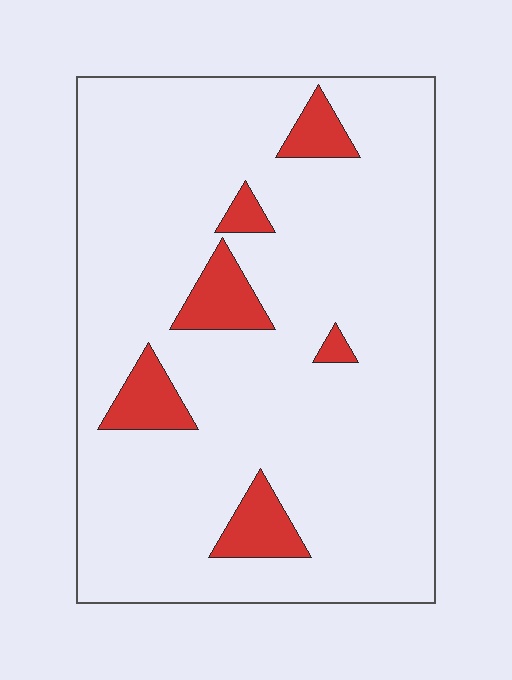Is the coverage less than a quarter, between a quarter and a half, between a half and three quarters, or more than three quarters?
Less than a quarter.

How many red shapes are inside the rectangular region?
6.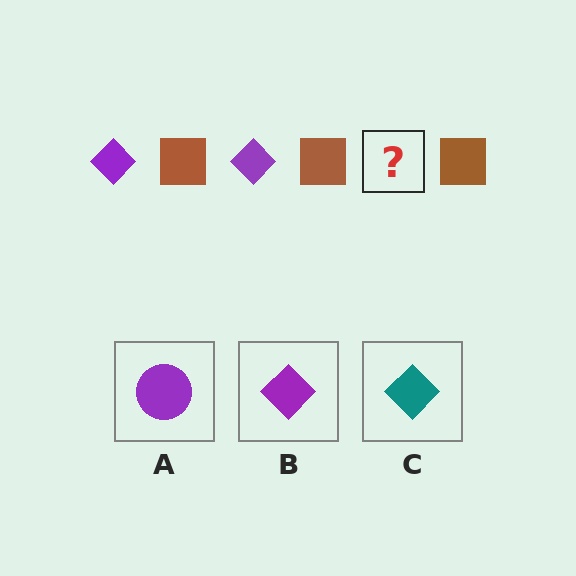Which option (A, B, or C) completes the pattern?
B.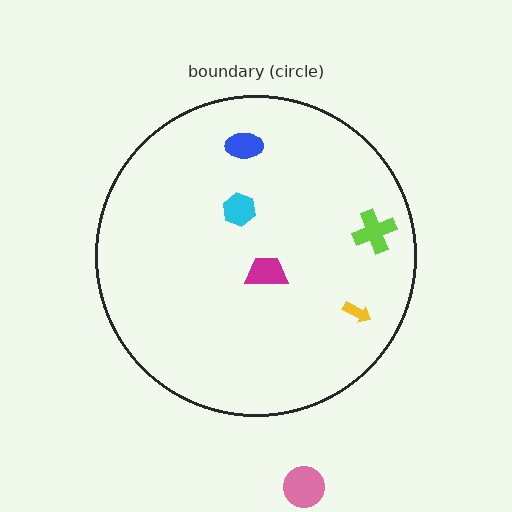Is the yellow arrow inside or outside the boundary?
Inside.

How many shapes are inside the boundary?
5 inside, 1 outside.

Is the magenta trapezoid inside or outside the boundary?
Inside.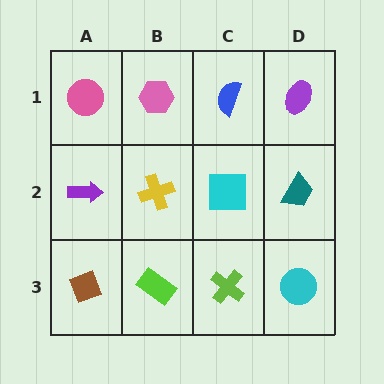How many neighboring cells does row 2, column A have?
3.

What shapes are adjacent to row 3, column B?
A yellow cross (row 2, column B), a brown diamond (row 3, column A), a lime cross (row 3, column C).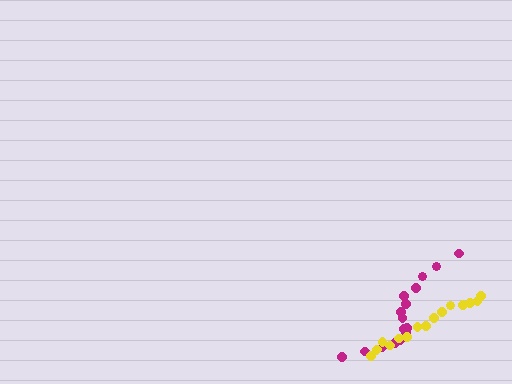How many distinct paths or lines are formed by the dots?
There are 2 distinct paths.